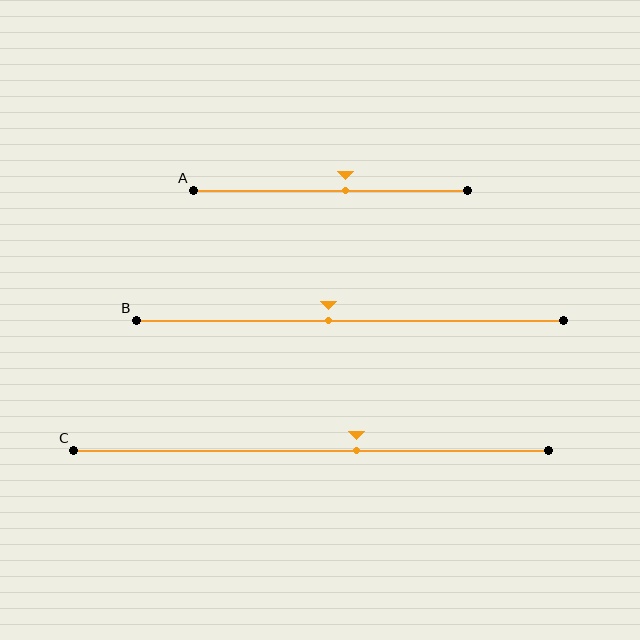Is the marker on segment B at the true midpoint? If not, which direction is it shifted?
No, the marker on segment B is shifted to the left by about 5% of the segment length.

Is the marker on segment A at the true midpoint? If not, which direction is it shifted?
No, the marker on segment A is shifted to the right by about 6% of the segment length.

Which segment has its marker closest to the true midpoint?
Segment B has its marker closest to the true midpoint.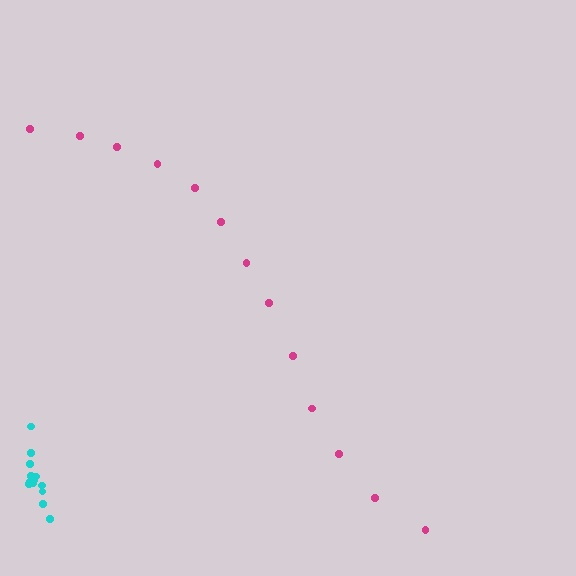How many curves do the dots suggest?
There are 2 distinct paths.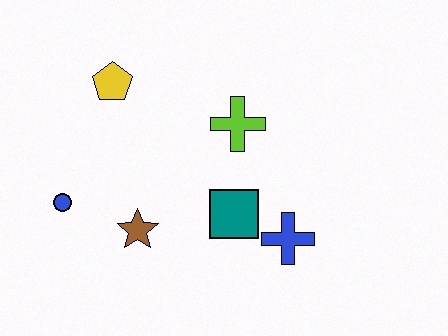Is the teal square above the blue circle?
No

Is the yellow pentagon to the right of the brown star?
No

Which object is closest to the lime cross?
The teal square is closest to the lime cross.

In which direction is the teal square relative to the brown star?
The teal square is to the right of the brown star.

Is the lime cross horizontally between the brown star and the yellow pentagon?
No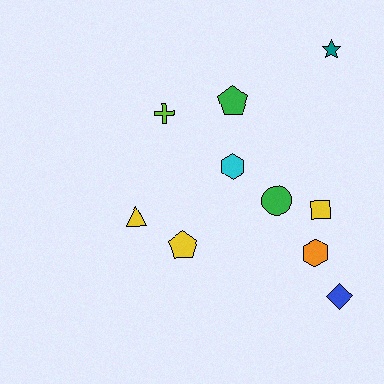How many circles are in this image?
There is 1 circle.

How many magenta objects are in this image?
There are no magenta objects.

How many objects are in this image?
There are 10 objects.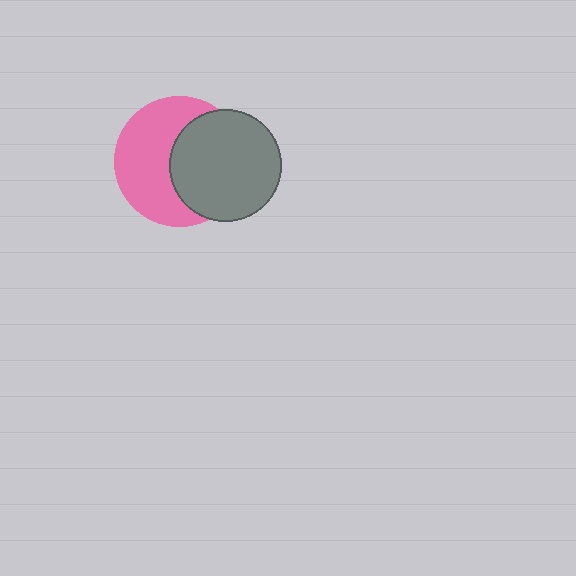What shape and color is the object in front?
The object in front is a gray circle.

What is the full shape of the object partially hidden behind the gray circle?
The partially hidden object is a pink circle.